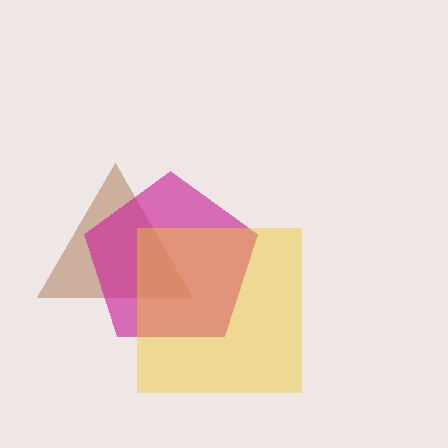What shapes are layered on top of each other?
The layered shapes are: a brown triangle, a magenta pentagon, a yellow square.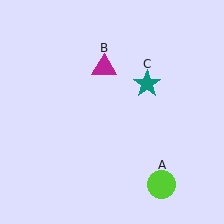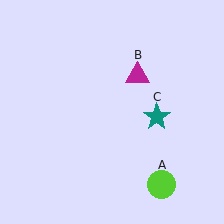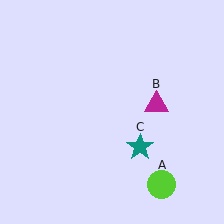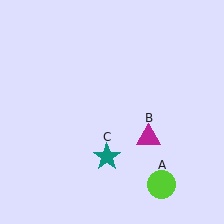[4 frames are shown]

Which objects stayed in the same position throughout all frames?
Lime circle (object A) remained stationary.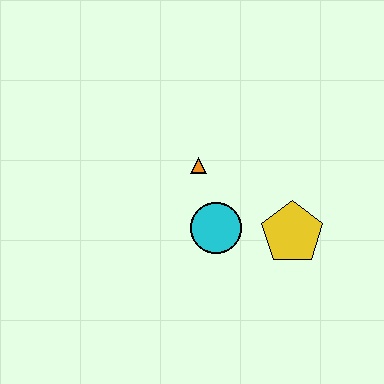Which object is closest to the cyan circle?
The orange triangle is closest to the cyan circle.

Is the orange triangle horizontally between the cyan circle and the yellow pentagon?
No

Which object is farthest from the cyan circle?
The yellow pentagon is farthest from the cyan circle.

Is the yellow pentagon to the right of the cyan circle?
Yes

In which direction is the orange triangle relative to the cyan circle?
The orange triangle is above the cyan circle.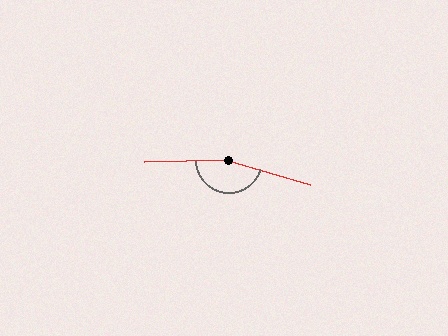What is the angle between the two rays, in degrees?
Approximately 161 degrees.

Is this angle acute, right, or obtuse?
It is obtuse.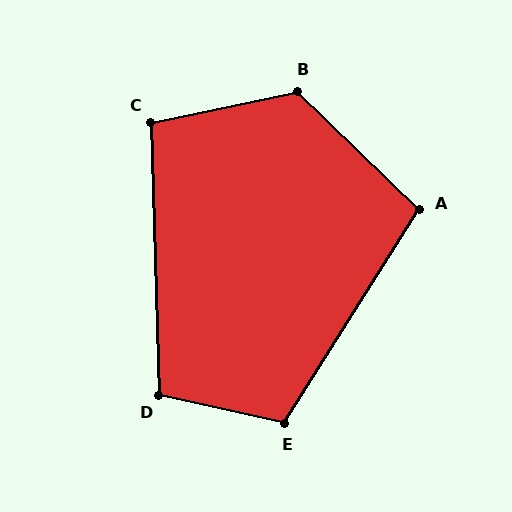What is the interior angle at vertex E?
Approximately 110 degrees (obtuse).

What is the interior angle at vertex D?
Approximately 104 degrees (obtuse).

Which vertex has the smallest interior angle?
C, at approximately 100 degrees.